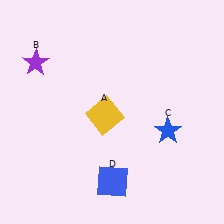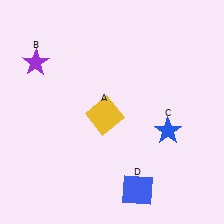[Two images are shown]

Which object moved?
The blue square (D) moved right.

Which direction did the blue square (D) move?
The blue square (D) moved right.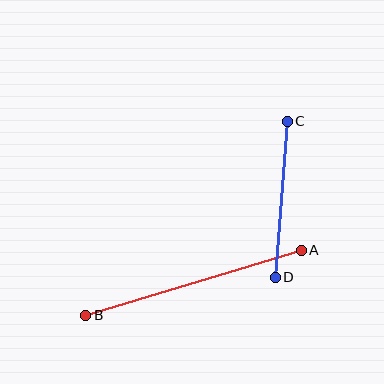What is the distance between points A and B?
The distance is approximately 225 pixels.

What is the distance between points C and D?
The distance is approximately 157 pixels.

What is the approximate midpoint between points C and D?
The midpoint is at approximately (281, 199) pixels.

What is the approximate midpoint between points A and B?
The midpoint is at approximately (193, 283) pixels.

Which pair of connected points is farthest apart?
Points A and B are farthest apart.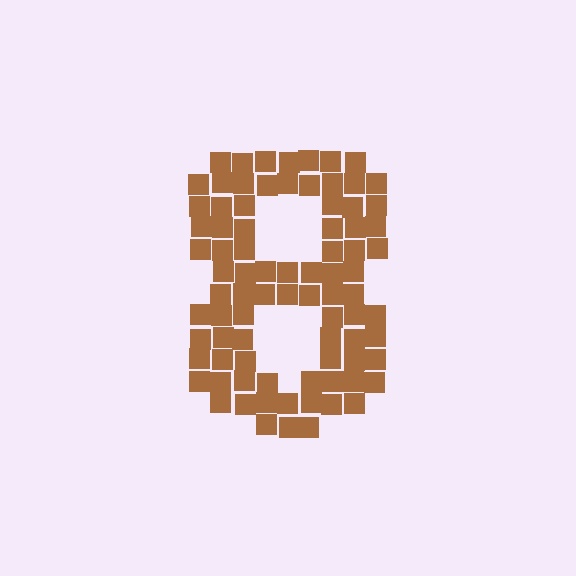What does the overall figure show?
The overall figure shows the digit 8.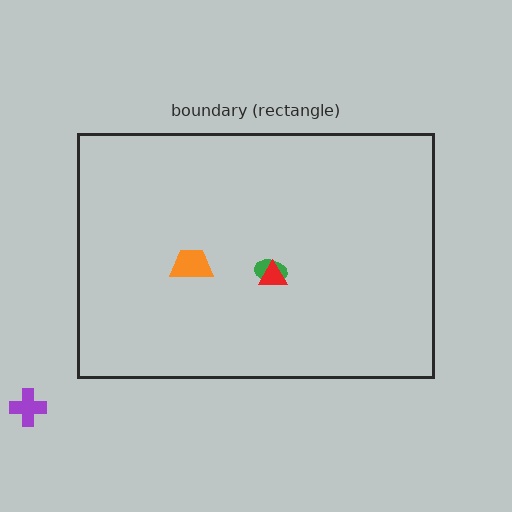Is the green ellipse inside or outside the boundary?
Inside.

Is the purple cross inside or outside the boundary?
Outside.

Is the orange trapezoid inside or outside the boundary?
Inside.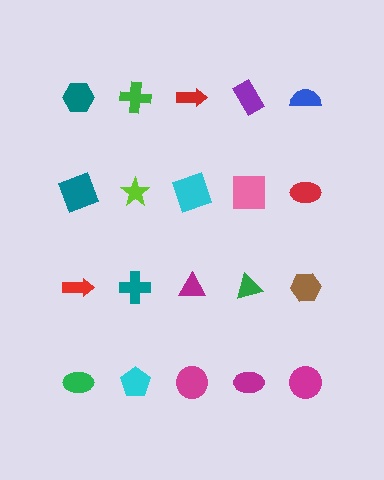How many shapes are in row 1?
5 shapes.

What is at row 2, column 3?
A cyan square.